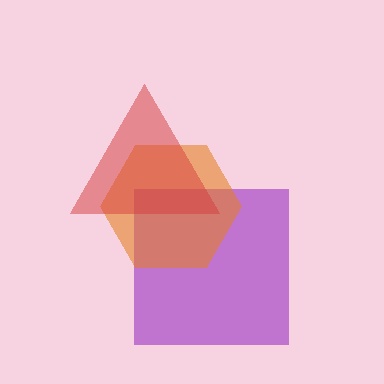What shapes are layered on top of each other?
The layered shapes are: a purple square, an orange hexagon, a red triangle.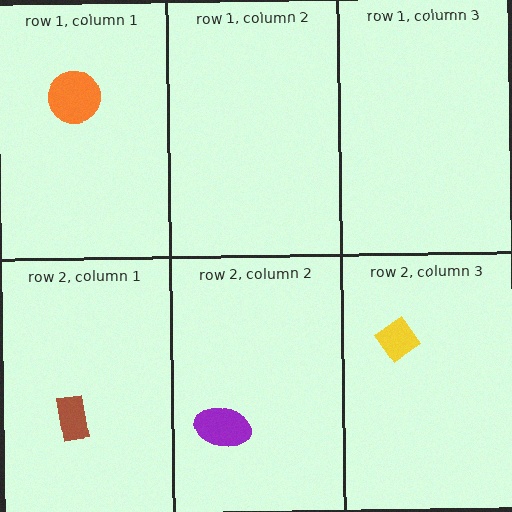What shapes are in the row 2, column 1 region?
The brown rectangle.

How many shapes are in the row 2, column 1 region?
1.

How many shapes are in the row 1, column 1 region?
1.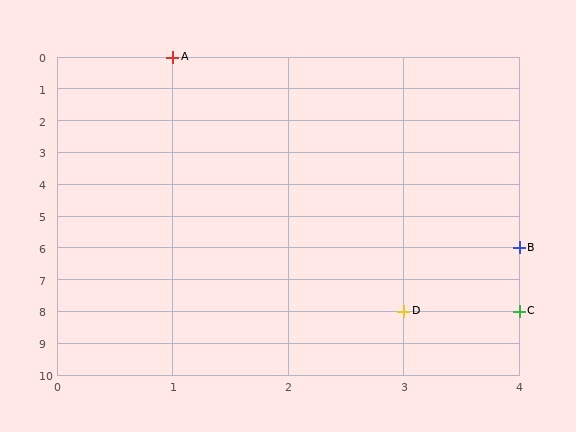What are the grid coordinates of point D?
Point D is at grid coordinates (3, 8).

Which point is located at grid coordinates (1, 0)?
Point A is at (1, 0).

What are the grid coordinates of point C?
Point C is at grid coordinates (4, 8).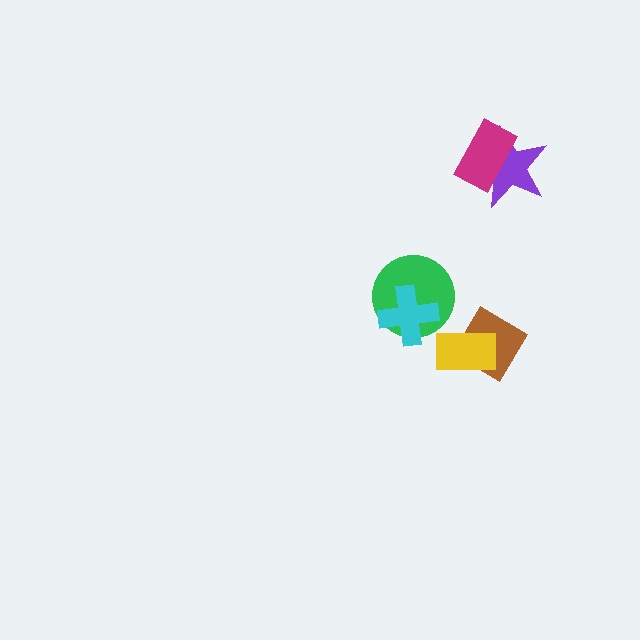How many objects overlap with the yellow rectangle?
1 object overlaps with the yellow rectangle.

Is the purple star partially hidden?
Yes, it is partially covered by another shape.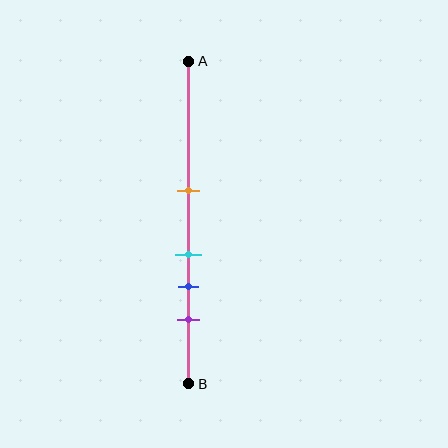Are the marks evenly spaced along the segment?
No, the marks are not evenly spaced.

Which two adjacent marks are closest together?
The cyan and blue marks are the closest adjacent pair.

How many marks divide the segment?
There are 4 marks dividing the segment.